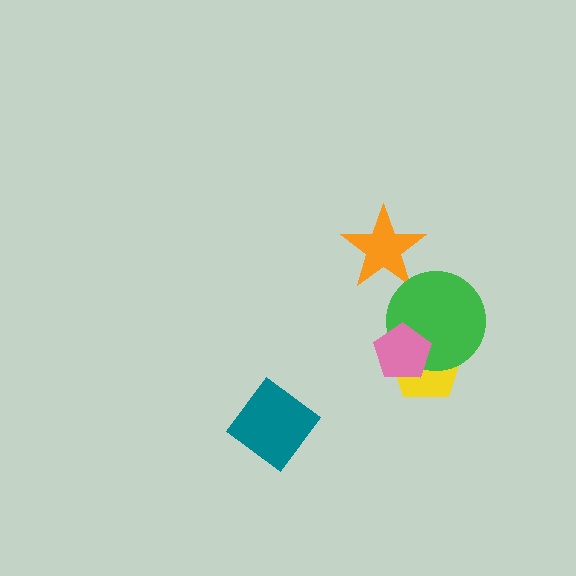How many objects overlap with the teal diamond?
0 objects overlap with the teal diamond.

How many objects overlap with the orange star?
0 objects overlap with the orange star.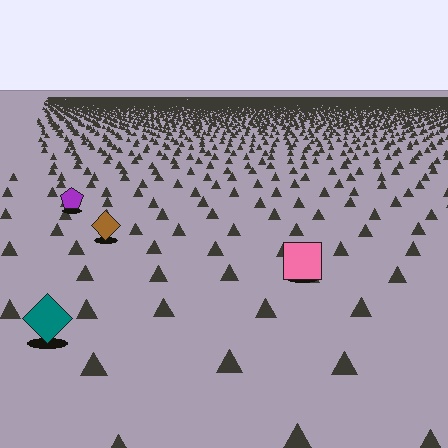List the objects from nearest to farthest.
From nearest to farthest: the teal diamond, the pink square, the brown diamond, the purple pentagon.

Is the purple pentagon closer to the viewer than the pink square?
No. The pink square is closer — you can tell from the texture gradient: the ground texture is coarser near it.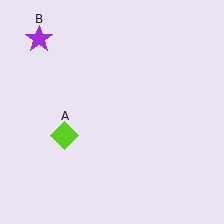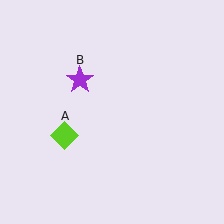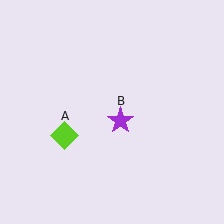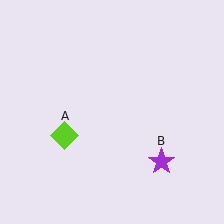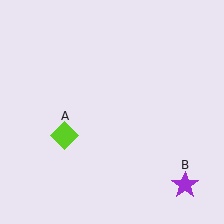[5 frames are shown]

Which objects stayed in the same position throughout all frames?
Lime diamond (object A) remained stationary.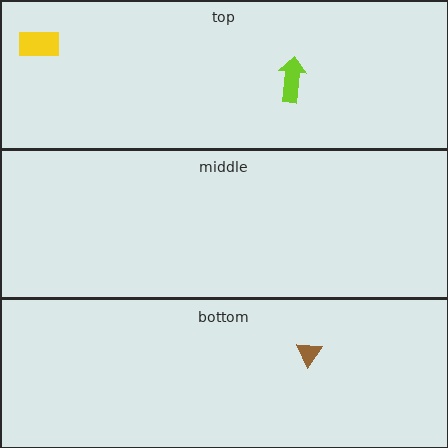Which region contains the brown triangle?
The bottom region.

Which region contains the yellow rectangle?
The top region.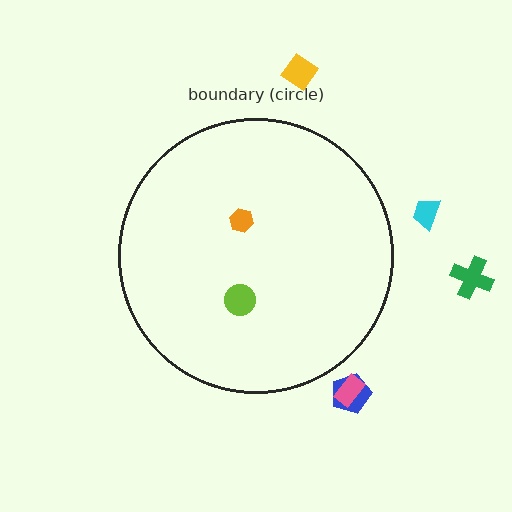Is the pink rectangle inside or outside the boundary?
Outside.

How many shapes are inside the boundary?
2 inside, 5 outside.